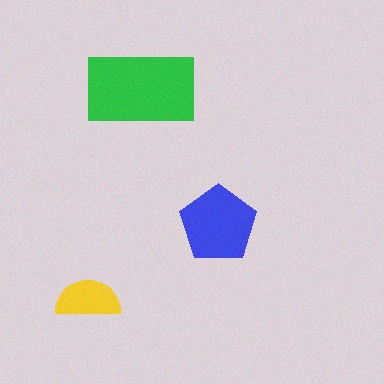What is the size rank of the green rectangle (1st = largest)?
1st.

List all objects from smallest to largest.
The yellow semicircle, the blue pentagon, the green rectangle.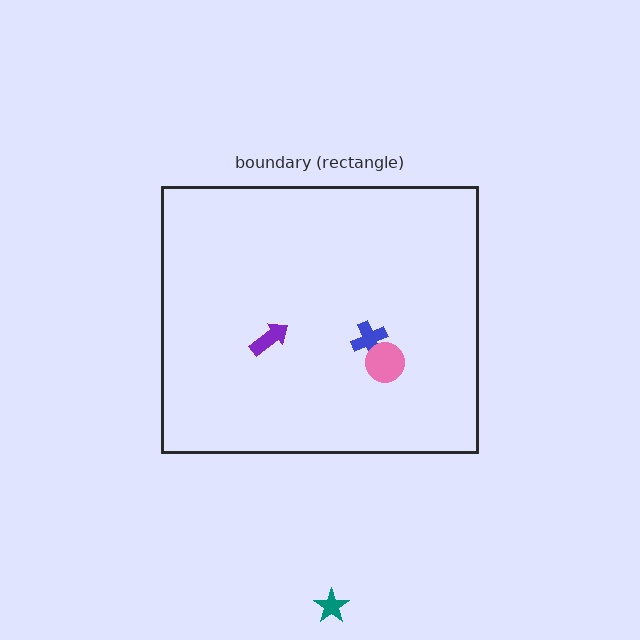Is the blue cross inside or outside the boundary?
Inside.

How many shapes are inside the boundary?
3 inside, 1 outside.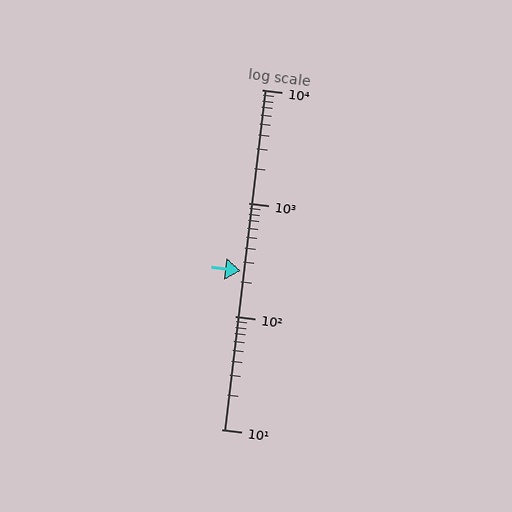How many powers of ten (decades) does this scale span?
The scale spans 3 decades, from 10 to 10000.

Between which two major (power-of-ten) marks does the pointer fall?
The pointer is between 100 and 1000.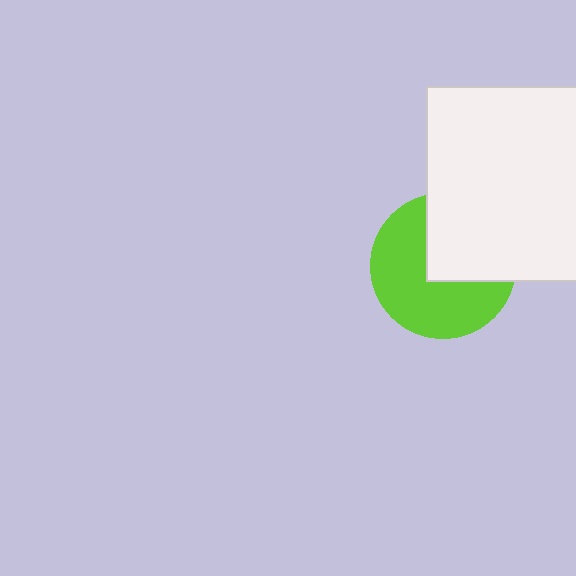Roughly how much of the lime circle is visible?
About half of it is visible (roughly 59%).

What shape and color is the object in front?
The object in front is a white square.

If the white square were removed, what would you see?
You would see the complete lime circle.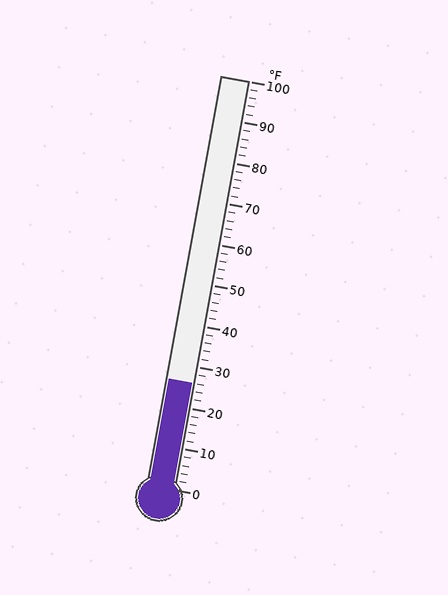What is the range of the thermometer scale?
The thermometer scale ranges from 0°F to 100°F.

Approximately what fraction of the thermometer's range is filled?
The thermometer is filled to approximately 25% of its range.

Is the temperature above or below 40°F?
The temperature is below 40°F.